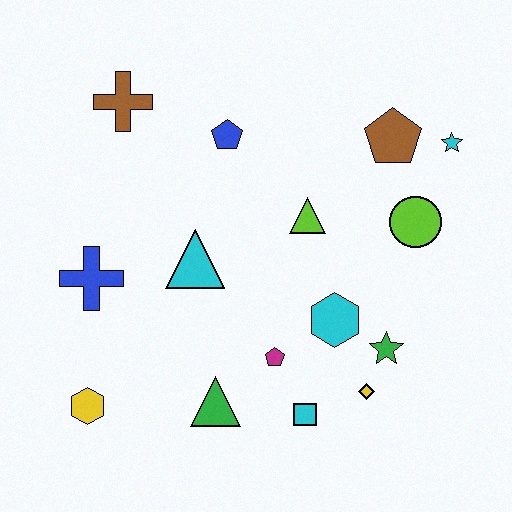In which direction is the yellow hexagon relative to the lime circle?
The yellow hexagon is to the left of the lime circle.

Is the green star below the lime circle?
Yes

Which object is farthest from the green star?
The brown cross is farthest from the green star.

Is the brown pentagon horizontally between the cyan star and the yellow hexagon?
Yes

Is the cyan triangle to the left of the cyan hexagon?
Yes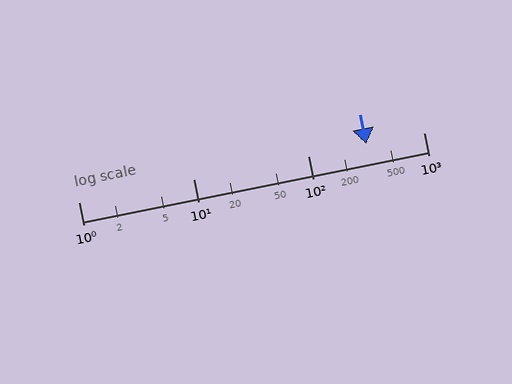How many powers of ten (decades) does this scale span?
The scale spans 3 decades, from 1 to 1000.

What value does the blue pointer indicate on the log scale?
The pointer indicates approximately 320.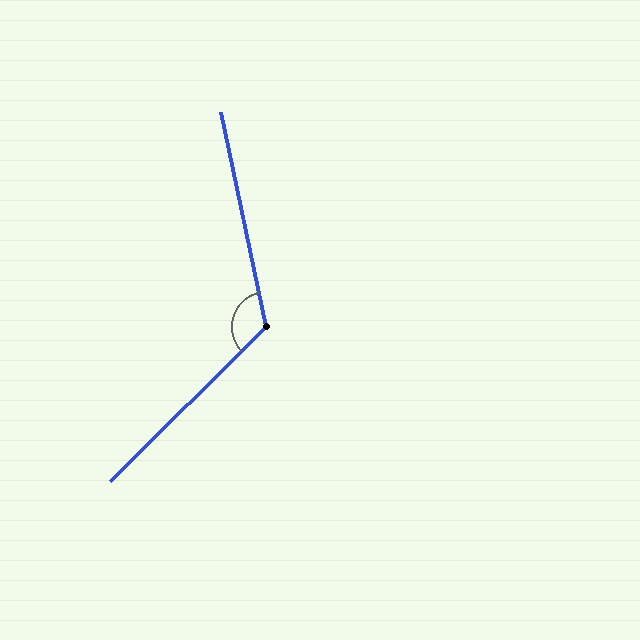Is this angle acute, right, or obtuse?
It is obtuse.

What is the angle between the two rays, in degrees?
Approximately 123 degrees.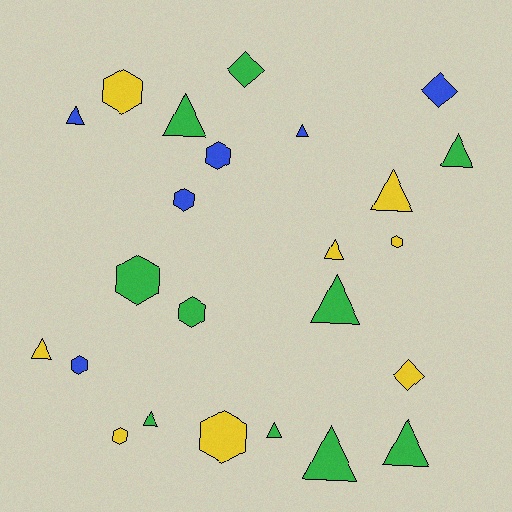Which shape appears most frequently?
Triangle, with 12 objects.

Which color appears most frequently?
Green, with 10 objects.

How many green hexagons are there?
There are 2 green hexagons.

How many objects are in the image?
There are 24 objects.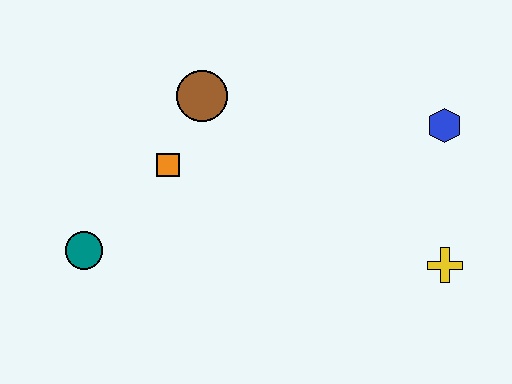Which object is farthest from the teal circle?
The blue hexagon is farthest from the teal circle.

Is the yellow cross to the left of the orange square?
No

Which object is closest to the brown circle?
The orange square is closest to the brown circle.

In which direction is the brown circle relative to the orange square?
The brown circle is above the orange square.